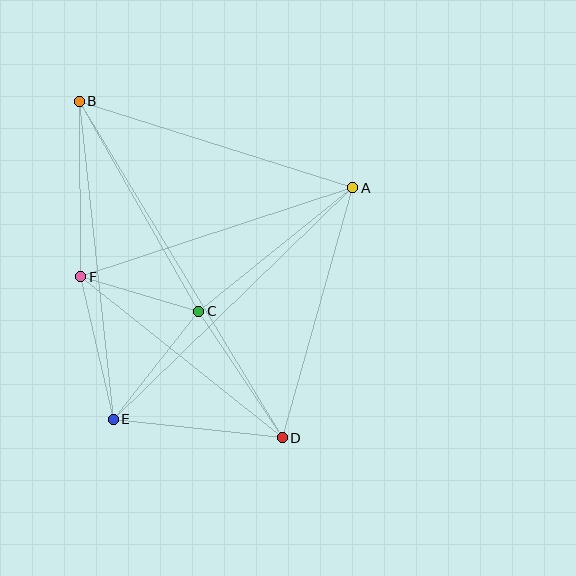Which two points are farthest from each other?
Points B and D are farthest from each other.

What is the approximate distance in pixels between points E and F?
The distance between E and F is approximately 146 pixels.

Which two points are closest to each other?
Points C and F are closest to each other.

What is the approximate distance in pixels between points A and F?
The distance between A and F is approximately 286 pixels.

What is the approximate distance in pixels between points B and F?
The distance between B and F is approximately 175 pixels.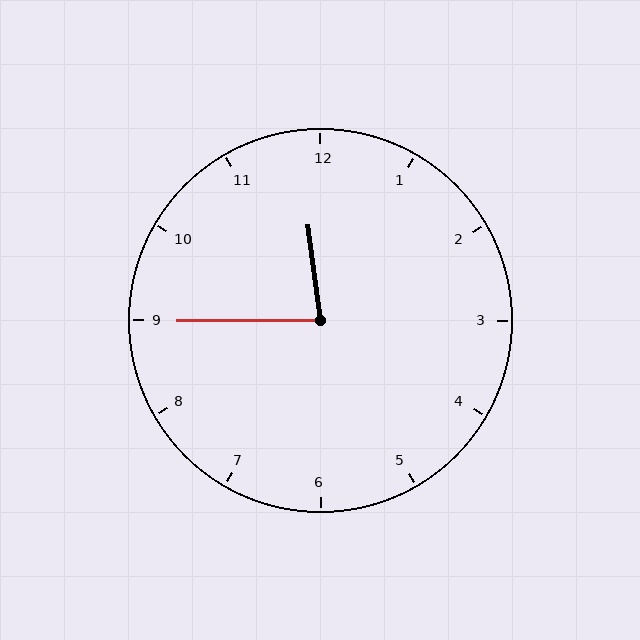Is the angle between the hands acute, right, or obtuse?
It is acute.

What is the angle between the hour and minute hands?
Approximately 82 degrees.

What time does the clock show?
11:45.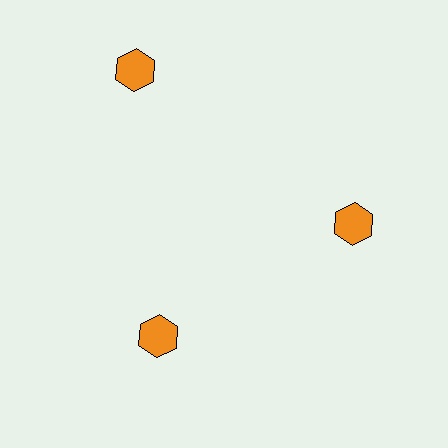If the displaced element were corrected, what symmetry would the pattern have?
It would have 3-fold rotational symmetry — the pattern would map onto itself every 120 degrees.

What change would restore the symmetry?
The symmetry would be restored by moving it inward, back onto the ring so that all 3 hexagons sit at equal angles and equal distance from the center.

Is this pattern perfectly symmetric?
No. The 3 orange hexagons are arranged in a ring, but one element near the 11 o'clock position is pushed outward from the center, breaking the 3-fold rotational symmetry.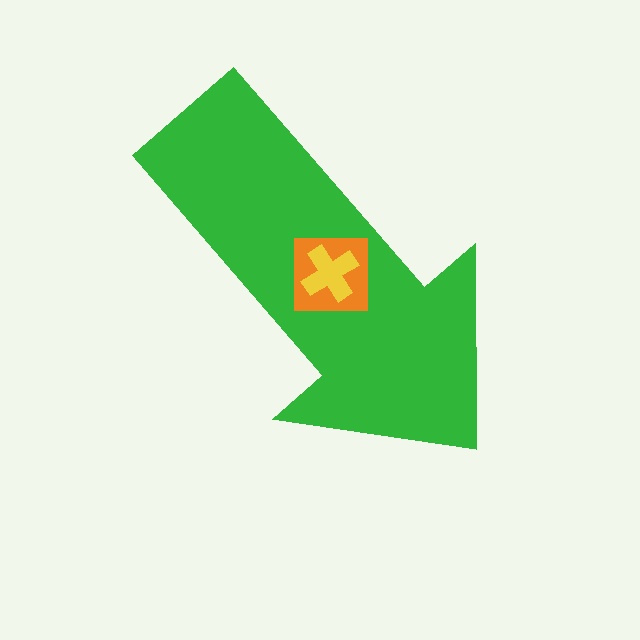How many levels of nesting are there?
3.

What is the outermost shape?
The green arrow.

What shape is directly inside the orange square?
The yellow cross.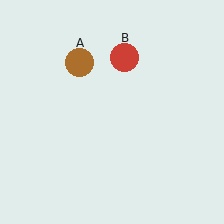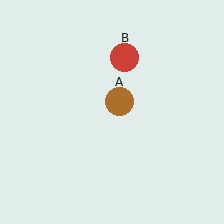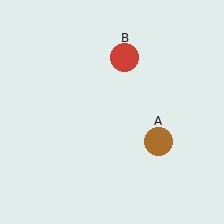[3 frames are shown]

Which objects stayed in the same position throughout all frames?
Red circle (object B) remained stationary.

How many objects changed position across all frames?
1 object changed position: brown circle (object A).